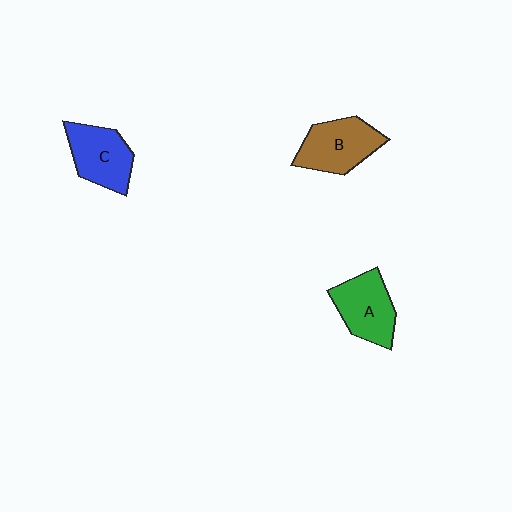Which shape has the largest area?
Shape B (brown).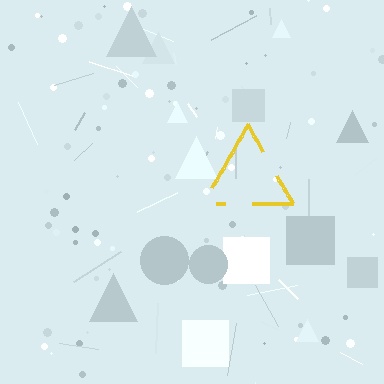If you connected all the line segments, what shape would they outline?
They would outline a triangle.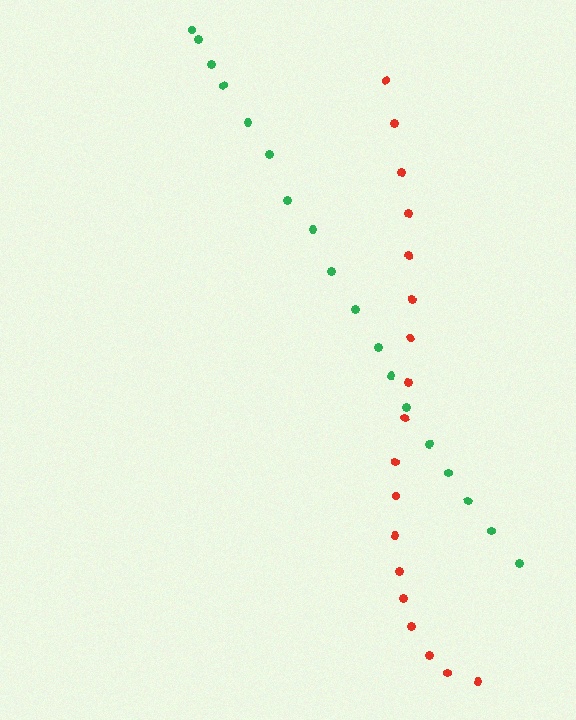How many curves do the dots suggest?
There are 2 distinct paths.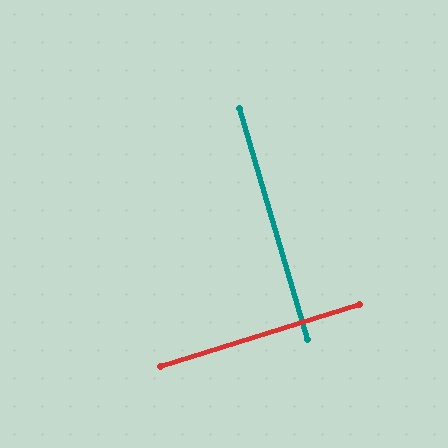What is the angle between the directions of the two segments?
Approximately 89 degrees.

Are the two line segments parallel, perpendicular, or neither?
Perpendicular — they meet at approximately 89°.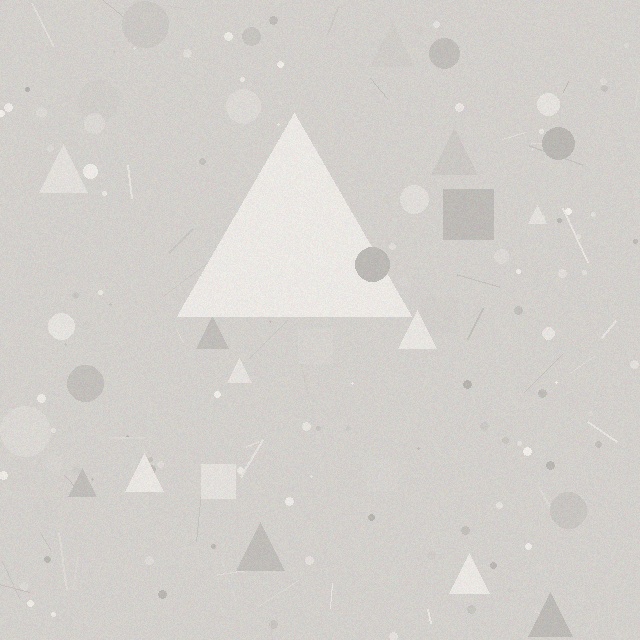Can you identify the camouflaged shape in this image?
The camouflaged shape is a triangle.